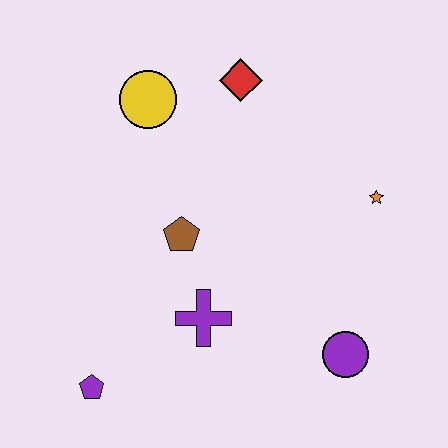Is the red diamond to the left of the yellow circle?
No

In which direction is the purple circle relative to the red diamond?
The purple circle is below the red diamond.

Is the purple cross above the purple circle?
Yes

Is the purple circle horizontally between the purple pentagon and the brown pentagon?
No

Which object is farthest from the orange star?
The purple pentagon is farthest from the orange star.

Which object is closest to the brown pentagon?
The purple cross is closest to the brown pentagon.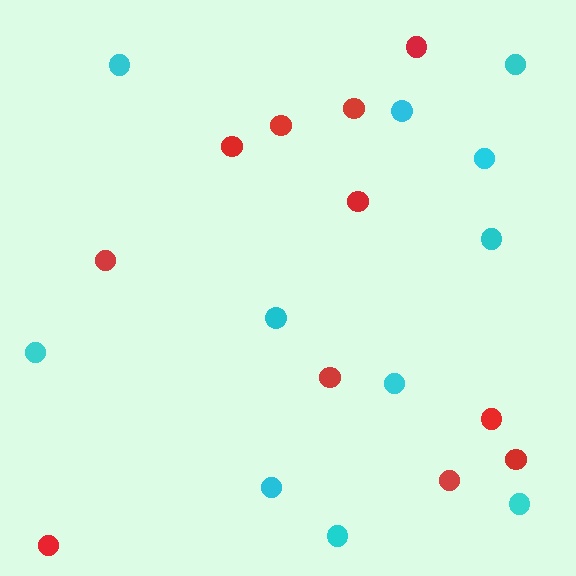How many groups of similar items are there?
There are 2 groups: one group of cyan circles (11) and one group of red circles (11).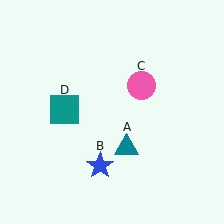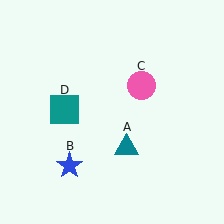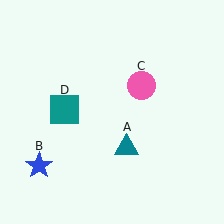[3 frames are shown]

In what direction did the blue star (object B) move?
The blue star (object B) moved left.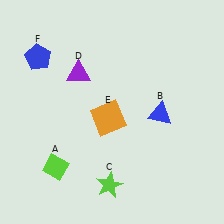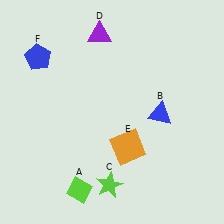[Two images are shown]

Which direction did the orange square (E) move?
The orange square (E) moved down.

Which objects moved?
The objects that moved are: the lime diamond (A), the purple triangle (D), the orange square (E).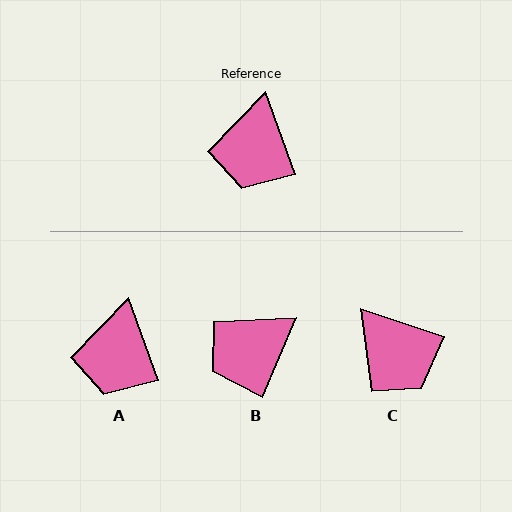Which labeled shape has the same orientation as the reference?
A.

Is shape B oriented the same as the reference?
No, it is off by about 43 degrees.